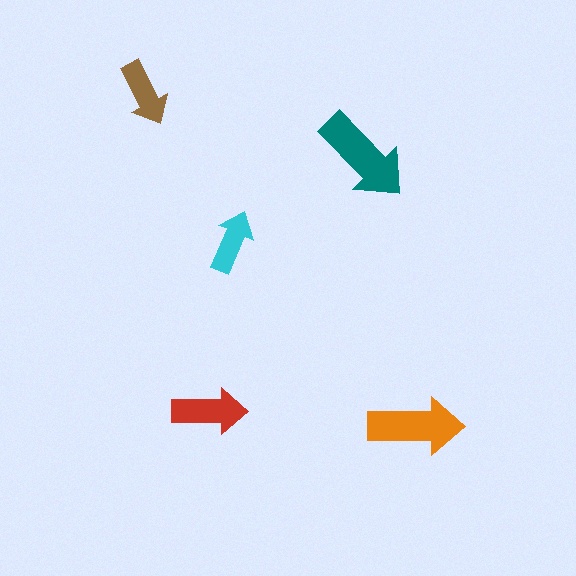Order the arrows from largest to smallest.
the teal one, the orange one, the red one, the brown one, the cyan one.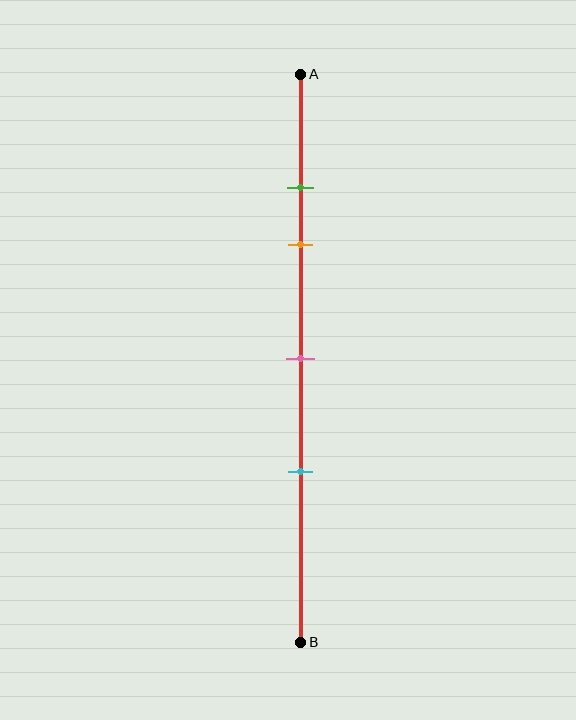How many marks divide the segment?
There are 4 marks dividing the segment.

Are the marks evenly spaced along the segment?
No, the marks are not evenly spaced.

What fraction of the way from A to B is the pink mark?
The pink mark is approximately 50% (0.5) of the way from A to B.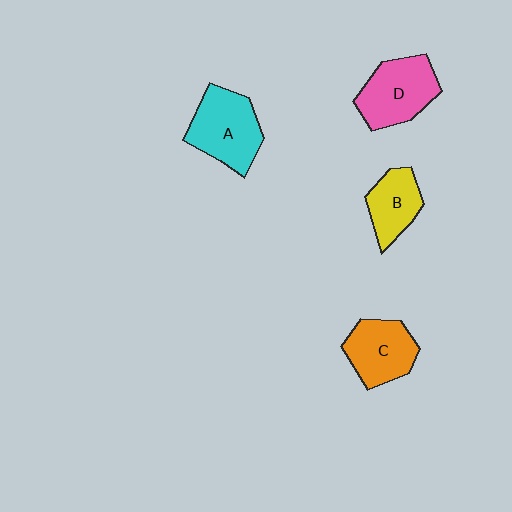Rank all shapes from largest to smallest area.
From largest to smallest: A (cyan), D (pink), C (orange), B (yellow).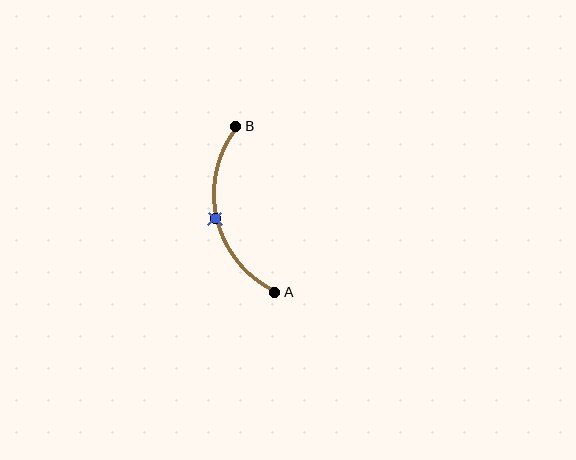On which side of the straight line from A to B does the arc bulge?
The arc bulges to the left of the straight line connecting A and B.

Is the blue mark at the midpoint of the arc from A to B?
Yes. The blue mark lies on the arc at equal arc-length from both A and B — it is the arc midpoint.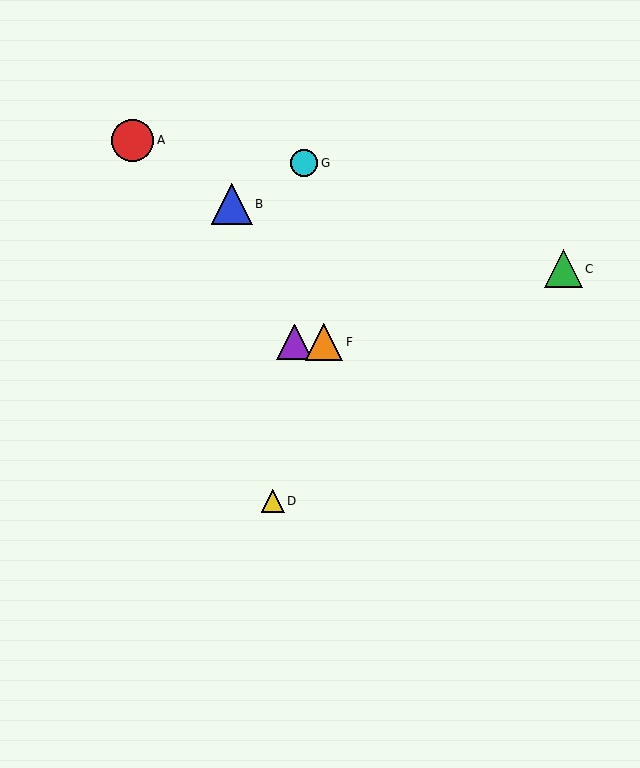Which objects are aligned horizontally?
Objects E, F are aligned horizontally.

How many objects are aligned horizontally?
2 objects (E, F) are aligned horizontally.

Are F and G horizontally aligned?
No, F is at y≈342 and G is at y≈163.